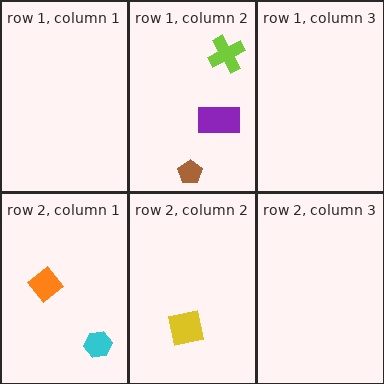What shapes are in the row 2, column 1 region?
The orange diamond, the cyan hexagon.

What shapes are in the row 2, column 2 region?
The yellow square.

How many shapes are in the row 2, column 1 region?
2.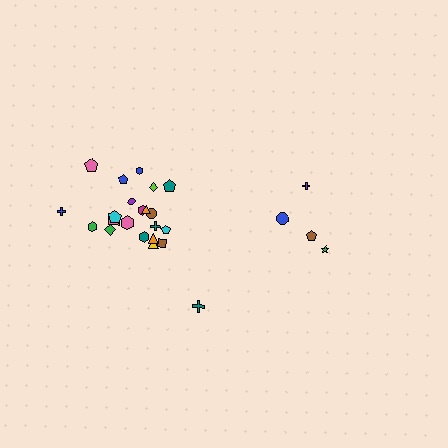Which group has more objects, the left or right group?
The left group.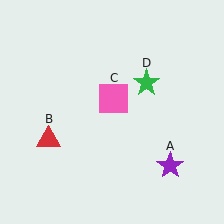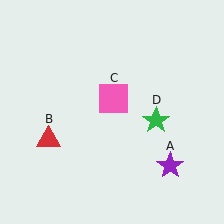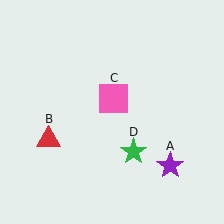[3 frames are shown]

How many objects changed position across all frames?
1 object changed position: green star (object D).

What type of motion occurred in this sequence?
The green star (object D) rotated clockwise around the center of the scene.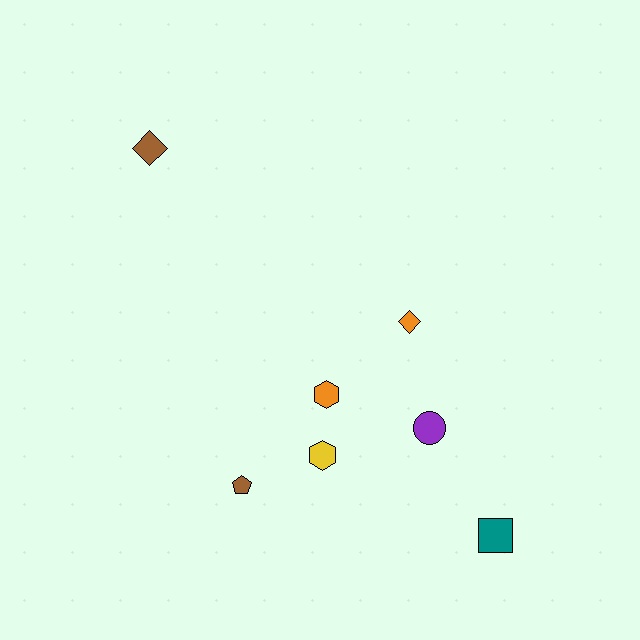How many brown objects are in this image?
There are 2 brown objects.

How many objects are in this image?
There are 7 objects.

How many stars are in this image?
There are no stars.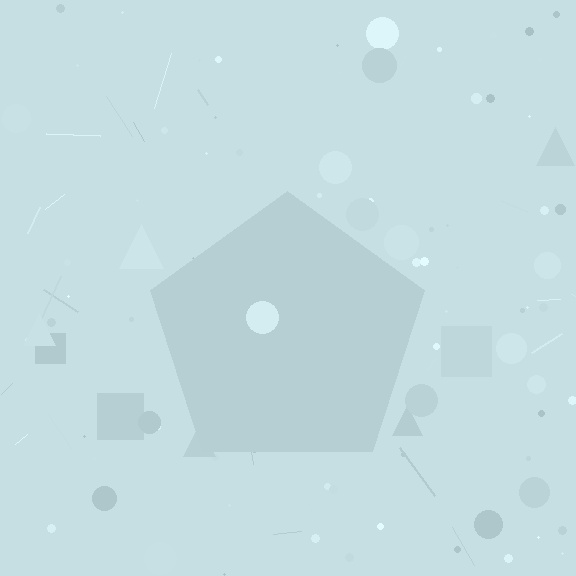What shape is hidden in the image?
A pentagon is hidden in the image.